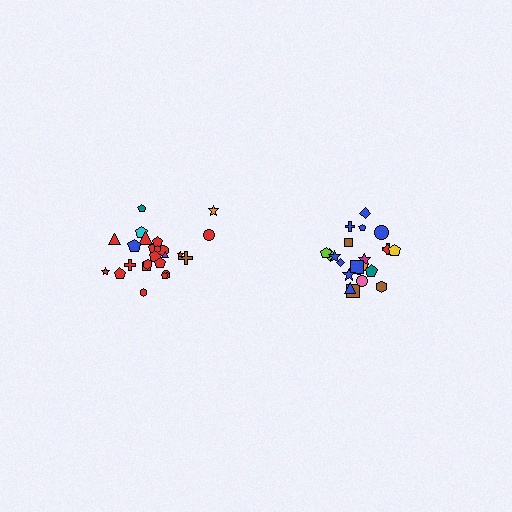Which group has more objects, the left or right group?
The left group.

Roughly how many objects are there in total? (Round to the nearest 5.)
Roughly 45 objects in total.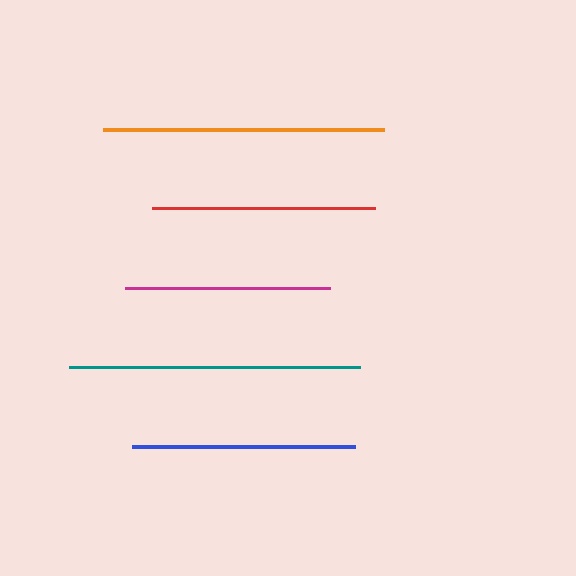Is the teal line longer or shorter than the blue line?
The teal line is longer than the blue line.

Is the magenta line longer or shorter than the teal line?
The teal line is longer than the magenta line.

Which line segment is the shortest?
The magenta line is the shortest at approximately 205 pixels.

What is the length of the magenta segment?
The magenta segment is approximately 205 pixels long.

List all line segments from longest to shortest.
From longest to shortest: teal, orange, blue, red, magenta.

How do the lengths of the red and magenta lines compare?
The red and magenta lines are approximately the same length.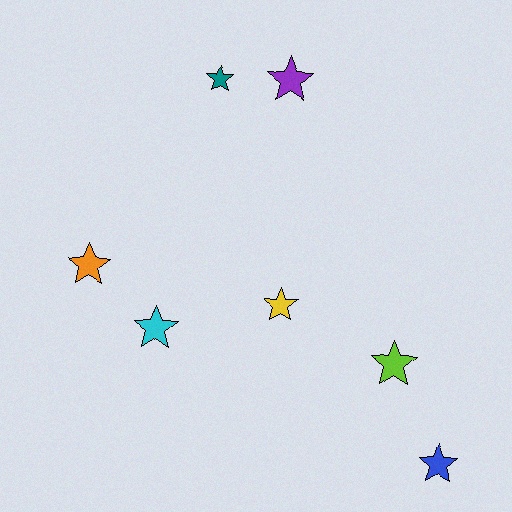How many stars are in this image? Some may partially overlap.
There are 7 stars.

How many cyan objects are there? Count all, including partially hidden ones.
There is 1 cyan object.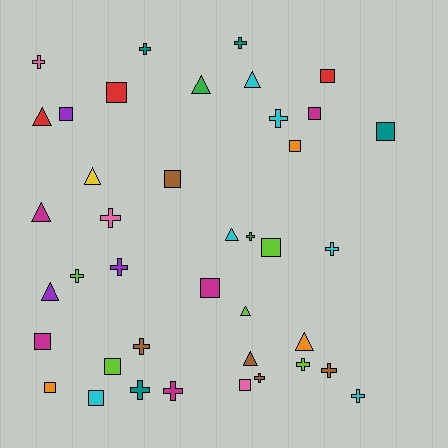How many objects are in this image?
There are 40 objects.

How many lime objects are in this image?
There are 5 lime objects.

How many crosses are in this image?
There are 16 crosses.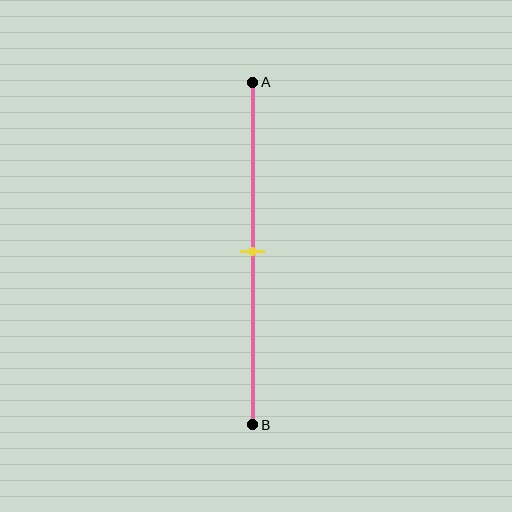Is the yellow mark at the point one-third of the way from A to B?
No, the mark is at about 50% from A, not at the 33% one-third point.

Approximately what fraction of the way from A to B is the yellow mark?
The yellow mark is approximately 50% of the way from A to B.